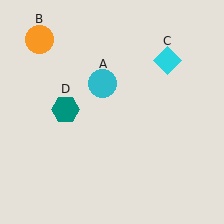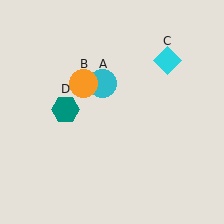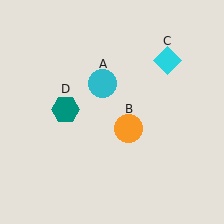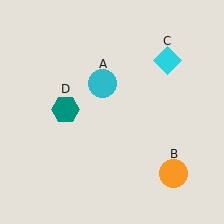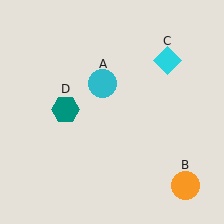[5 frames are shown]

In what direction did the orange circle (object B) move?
The orange circle (object B) moved down and to the right.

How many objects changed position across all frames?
1 object changed position: orange circle (object B).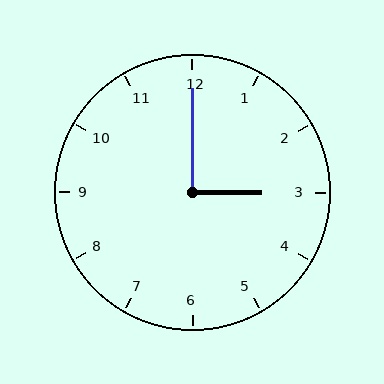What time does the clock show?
3:00.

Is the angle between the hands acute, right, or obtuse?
It is right.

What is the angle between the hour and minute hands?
Approximately 90 degrees.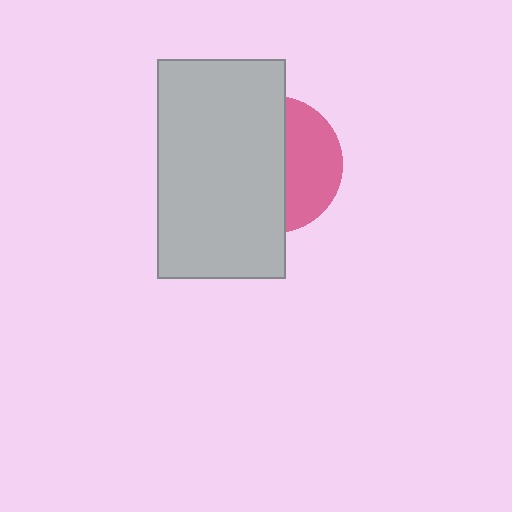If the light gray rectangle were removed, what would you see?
You would see the complete pink circle.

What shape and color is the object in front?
The object in front is a light gray rectangle.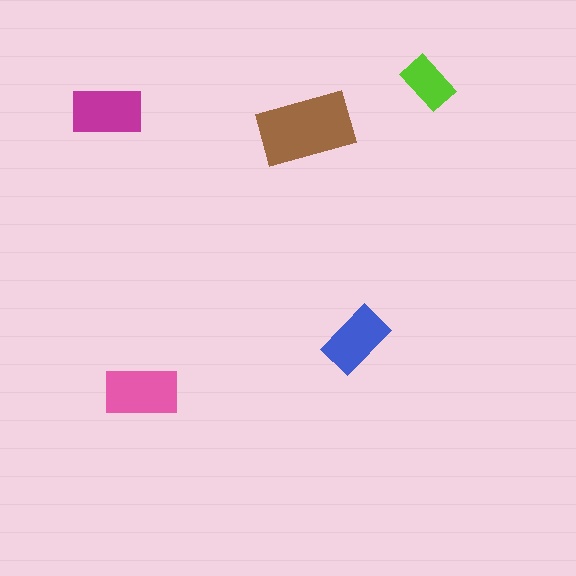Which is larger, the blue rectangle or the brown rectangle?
The brown one.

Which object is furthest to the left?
The magenta rectangle is leftmost.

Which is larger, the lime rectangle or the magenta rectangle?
The magenta one.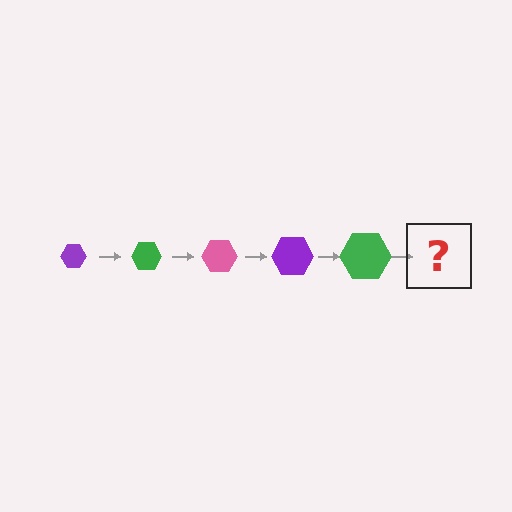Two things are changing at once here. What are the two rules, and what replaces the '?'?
The two rules are that the hexagon grows larger each step and the color cycles through purple, green, and pink. The '?' should be a pink hexagon, larger than the previous one.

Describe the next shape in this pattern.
It should be a pink hexagon, larger than the previous one.